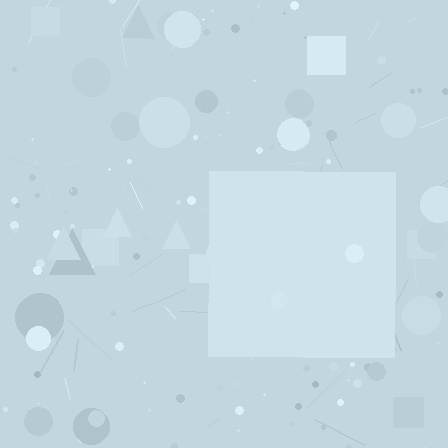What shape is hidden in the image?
A square is hidden in the image.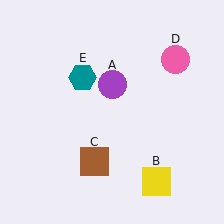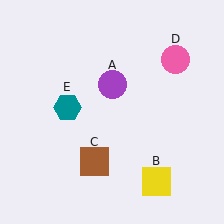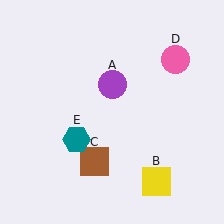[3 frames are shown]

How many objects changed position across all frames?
1 object changed position: teal hexagon (object E).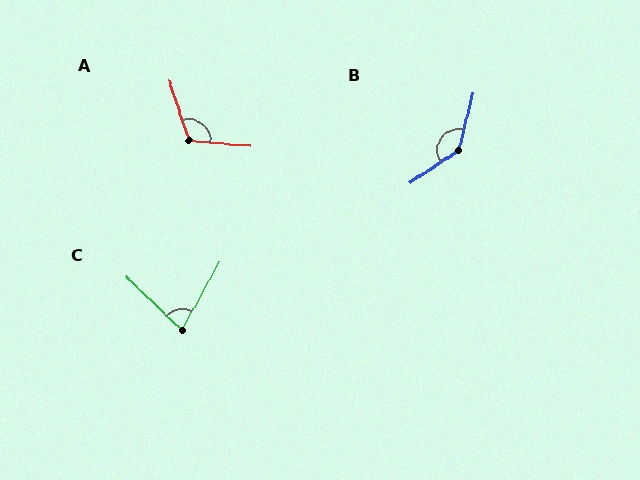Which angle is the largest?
B, at approximately 138 degrees.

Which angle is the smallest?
C, at approximately 75 degrees.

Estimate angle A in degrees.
Approximately 113 degrees.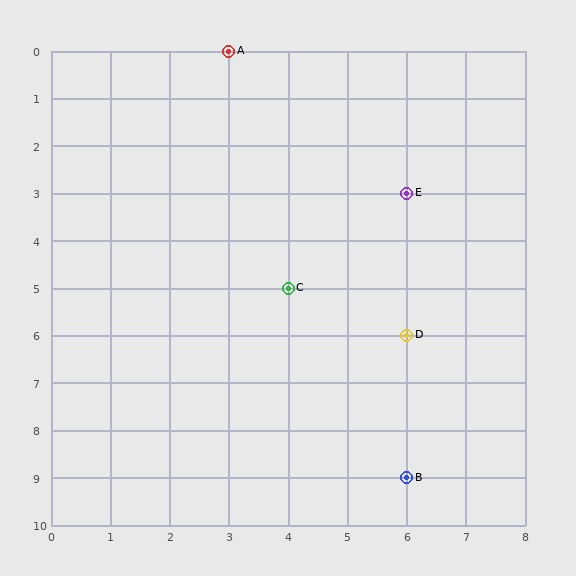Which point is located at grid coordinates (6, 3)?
Point E is at (6, 3).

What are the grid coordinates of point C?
Point C is at grid coordinates (4, 5).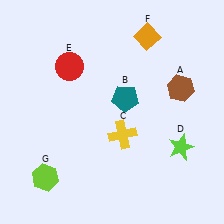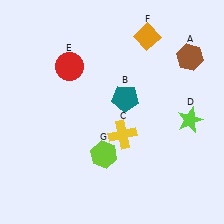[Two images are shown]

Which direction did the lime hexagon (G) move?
The lime hexagon (G) moved right.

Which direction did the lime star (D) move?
The lime star (D) moved up.